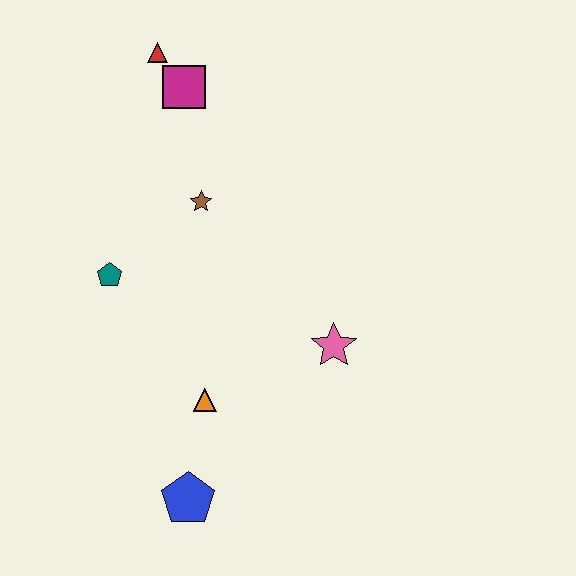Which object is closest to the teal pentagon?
The brown star is closest to the teal pentagon.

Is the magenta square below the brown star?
No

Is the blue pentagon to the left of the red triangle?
No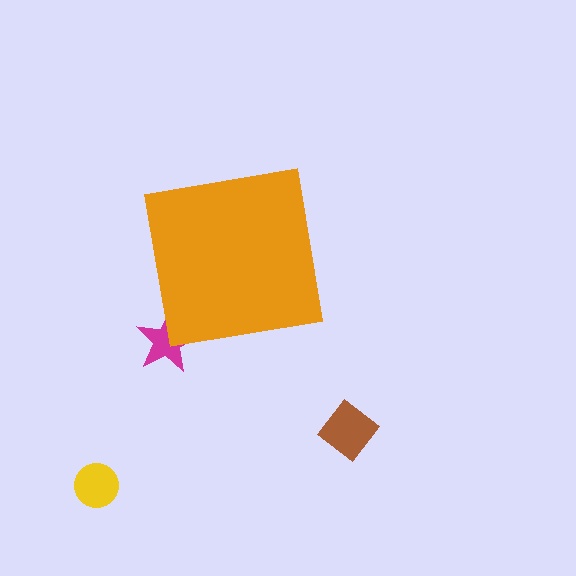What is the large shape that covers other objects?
An orange square.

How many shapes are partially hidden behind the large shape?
1 shape is partially hidden.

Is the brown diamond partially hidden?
No, the brown diamond is fully visible.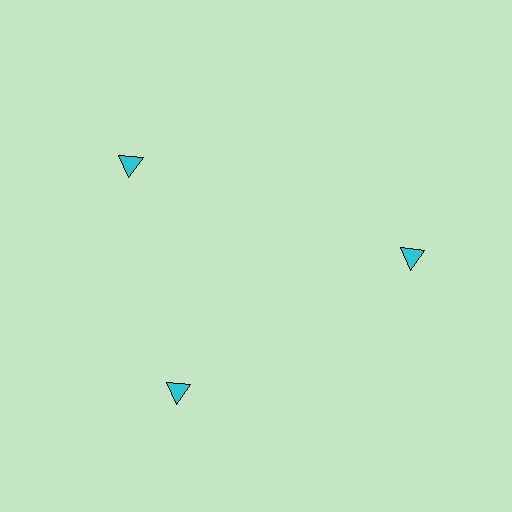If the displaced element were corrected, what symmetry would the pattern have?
It would have 3-fold rotational symmetry — the pattern would map onto itself every 120 degrees.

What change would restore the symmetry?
The symmetry would be restored by rotating it back into even spacing with its neighbors so that all 3 triangles sit at equal angles and equal distance from the center.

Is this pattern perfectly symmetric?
No. The 3 cyan triangles are arranged in a ring, but one element near the 11 o'clock position is rotated out of alignment along the ring, breaking the 3-fold rotational symmetry.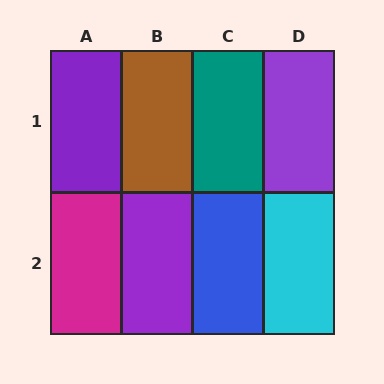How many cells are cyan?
1 cell is cyan.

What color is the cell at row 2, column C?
Blue.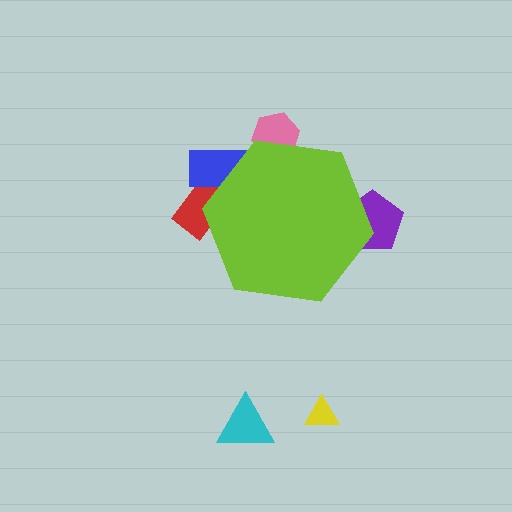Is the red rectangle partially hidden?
Yes, the red rectangle is partially hidden behind the lime hexagon.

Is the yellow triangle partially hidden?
No, the yellow triangle is fully visible.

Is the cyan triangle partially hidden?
No, the cyan triangle is fully visible.